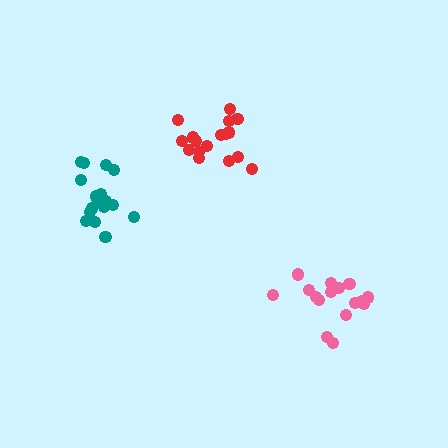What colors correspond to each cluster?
The clusters are colored: red, pink, teal.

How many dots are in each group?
Group 1: 17 dots, Group 2: 16 dots, Group 3: 17 dots (50 total).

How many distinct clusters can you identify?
There are 3 distinct clusters.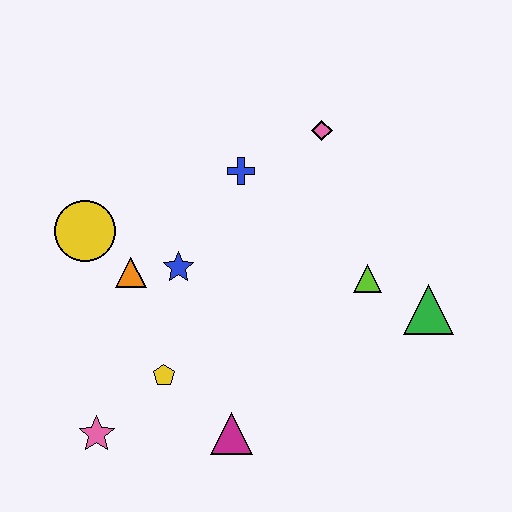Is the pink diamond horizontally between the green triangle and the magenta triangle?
Yes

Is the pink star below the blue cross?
Yes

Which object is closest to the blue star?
The orange triangle is closest to the blue star.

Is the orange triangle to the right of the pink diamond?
No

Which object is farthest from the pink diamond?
The pink star is farthest from the pink diamond.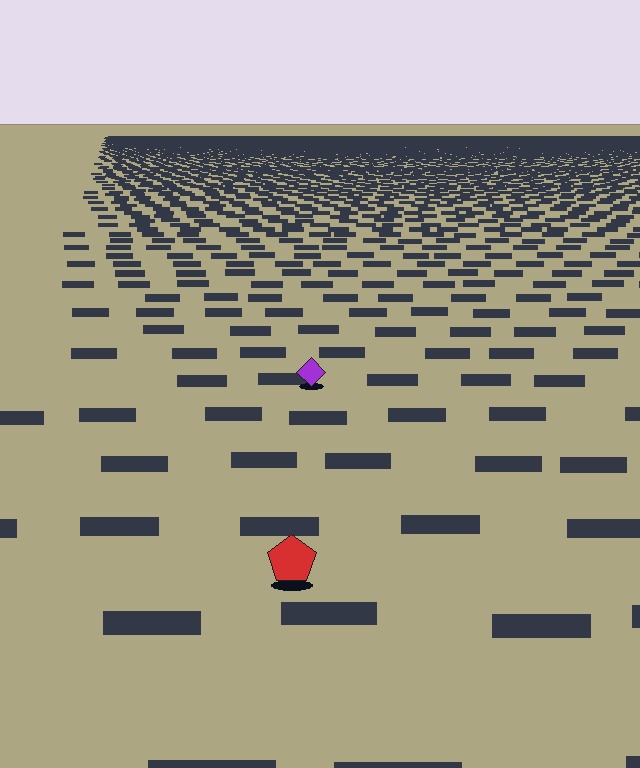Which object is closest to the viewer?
The red pentagon is closest. The texture marks near it are larger and more spread out.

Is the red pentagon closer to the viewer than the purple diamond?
Yes. The red pentagon is closer — you can tell from the texture gradient: the ground texture is coarser near it.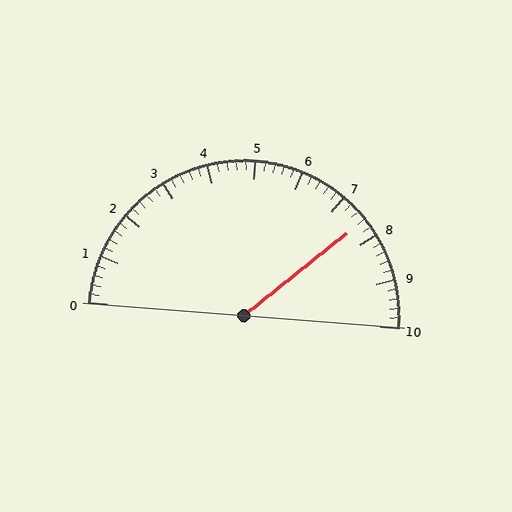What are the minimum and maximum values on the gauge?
The gauge ranges from 0 to 10.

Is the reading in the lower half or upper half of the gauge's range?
The reading is in the upper half of the range (0 to 10).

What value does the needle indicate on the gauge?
The needle indicates approximately 7.6.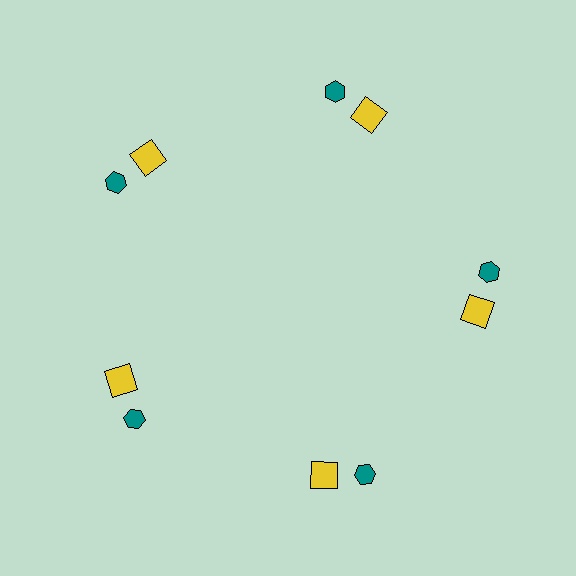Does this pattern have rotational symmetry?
Yes, this pattern has 5-fold rotational symmetry. It looks the same after rotating 72 degrees around the center.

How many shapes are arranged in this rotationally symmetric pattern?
There are 10 shapes, arranged in 5 groups of 2.